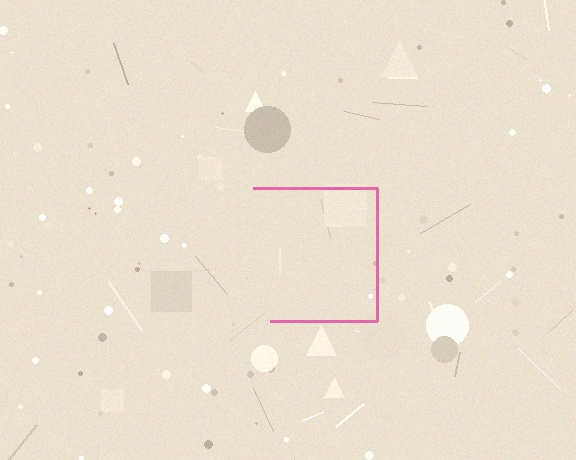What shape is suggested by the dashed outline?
The dashed outline suggests a square.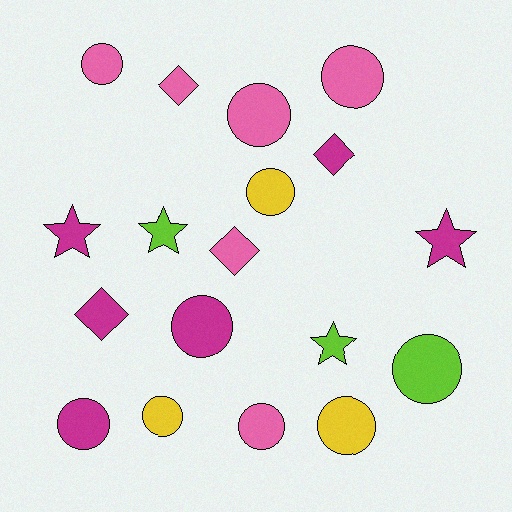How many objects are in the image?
There are 18 objects.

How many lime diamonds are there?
There are no lime diamonds.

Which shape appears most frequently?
Circle, with 10 objects.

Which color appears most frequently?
Pink, with 6 objects.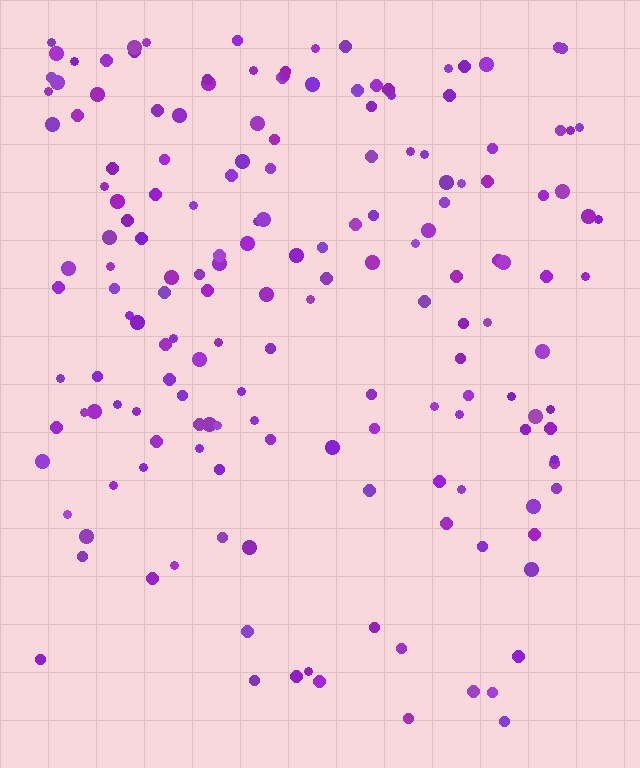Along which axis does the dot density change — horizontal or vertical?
Vertical.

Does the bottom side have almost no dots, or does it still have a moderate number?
Still a moderate number, just noticeably fewer than the top.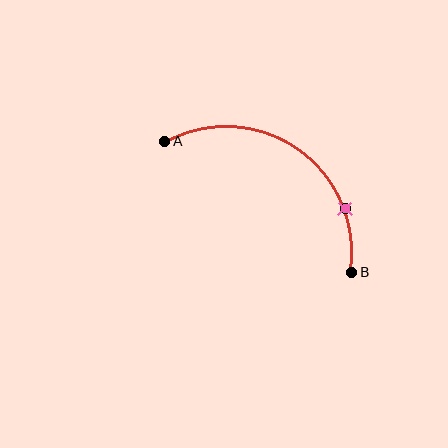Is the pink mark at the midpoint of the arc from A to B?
No. The pink mark lies on the arc but is closer to endpoint B. The arc midpoint would be at the point on the curve equidistant along the arc from both A and B.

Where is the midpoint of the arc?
The arc midpoint is the point on the curve farthest from the straight line joining A and B. It sits above and to the right of that line.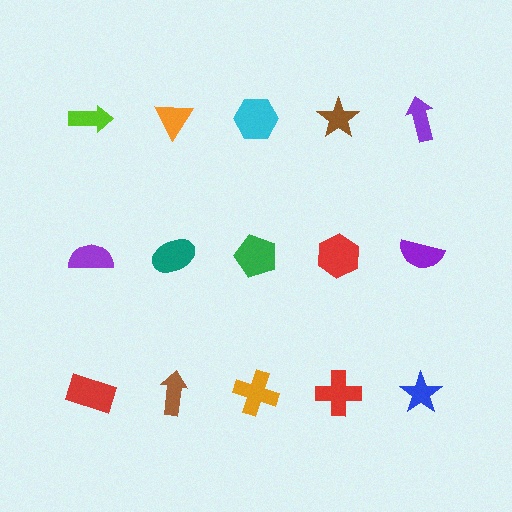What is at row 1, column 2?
An orange triangle.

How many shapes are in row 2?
5 shapes.